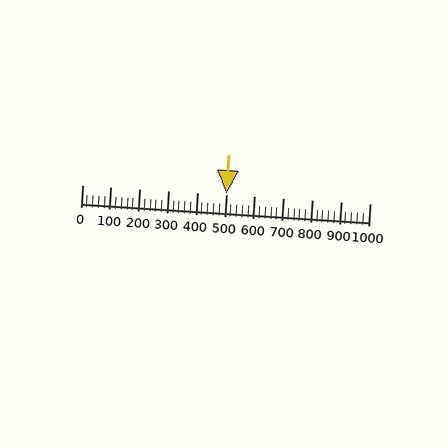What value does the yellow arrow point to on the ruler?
The yellow arrow points to approximately 500.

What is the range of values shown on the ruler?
The ruler shows values from 0 to 1000.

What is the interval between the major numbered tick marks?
The major tick marks are spaced 100 units apart.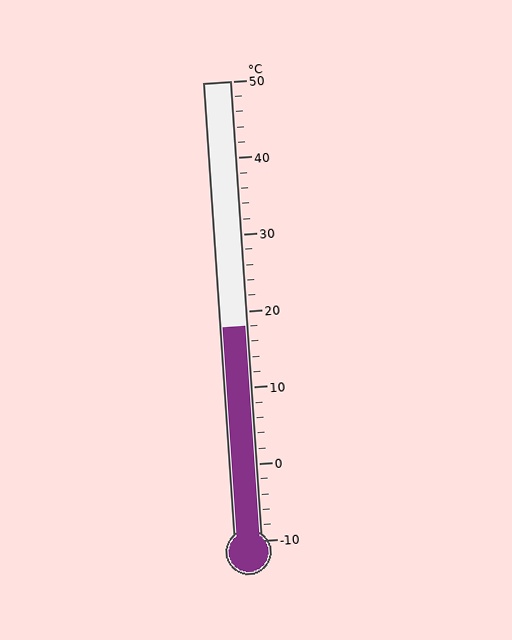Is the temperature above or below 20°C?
The temperature is below 20°C.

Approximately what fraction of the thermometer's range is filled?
The thermometer is filled to approximately 45% of its range.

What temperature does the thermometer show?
The thermometer shows approximately 18°C.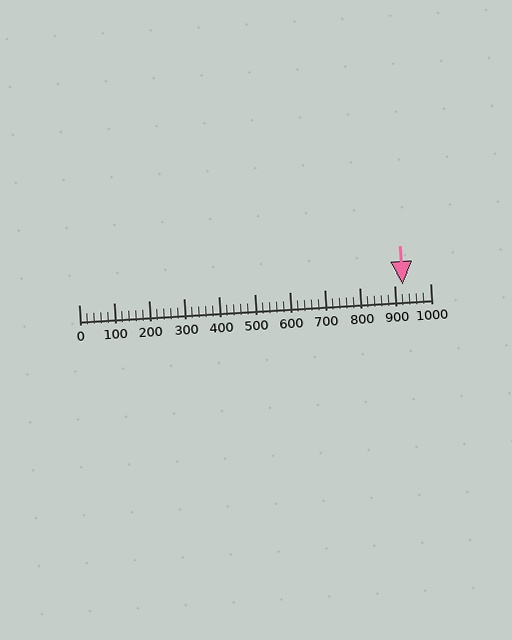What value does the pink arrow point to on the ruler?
The pink arrow points to approximately 922.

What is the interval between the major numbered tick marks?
The major tick marks are spaced 100 units apart.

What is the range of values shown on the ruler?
The ruler shows values from 0 to 1000.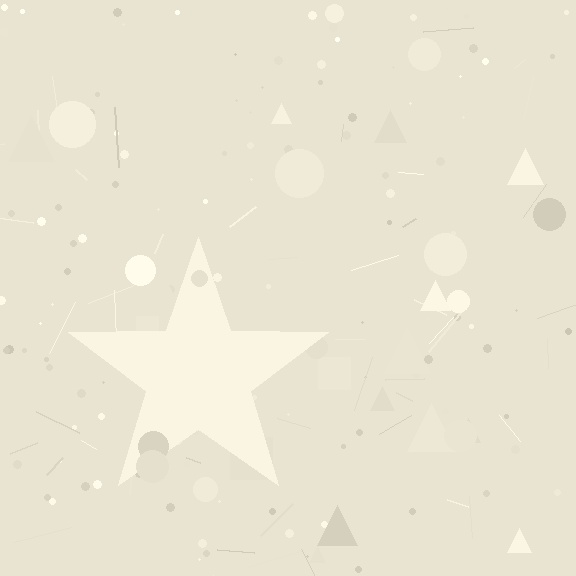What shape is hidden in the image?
A star is hidden in the image.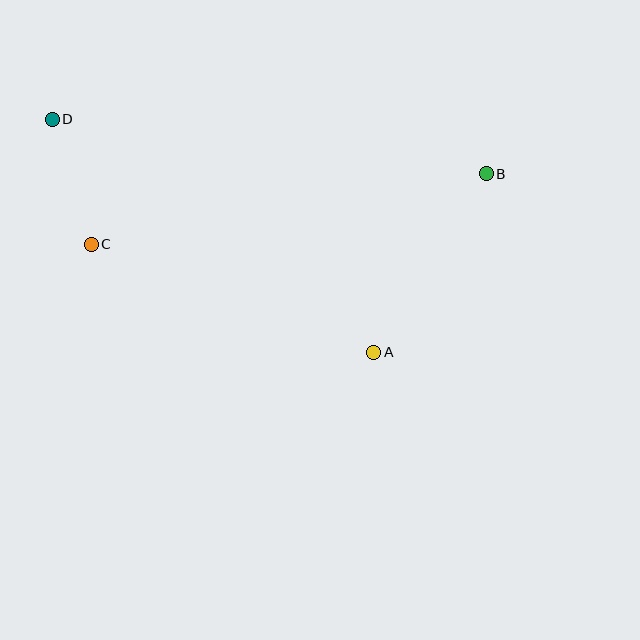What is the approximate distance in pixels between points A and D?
The distance between A and D is approximately 397 pixels.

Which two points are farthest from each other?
Points B and D are farthest from each other.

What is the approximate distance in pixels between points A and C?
The distance between A and C is approximately 303 pixels.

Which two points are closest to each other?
Points C and D are closest to each other.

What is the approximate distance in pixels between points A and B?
The distance between A and B is approximately 211 pixels.